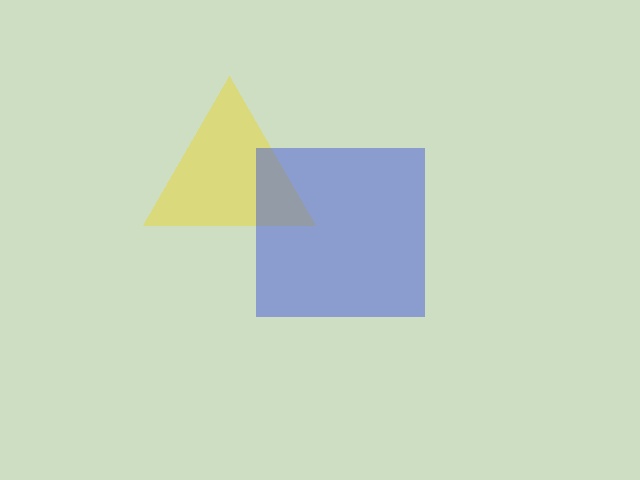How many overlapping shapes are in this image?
There are 2 overlapping shapes in the image.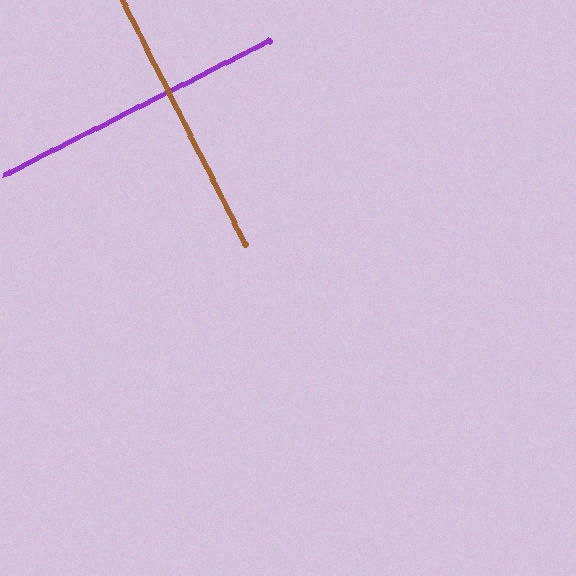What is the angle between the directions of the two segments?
Approximately 90 degrees.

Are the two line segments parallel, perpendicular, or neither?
Perpendicular — they meet at approximately 90°.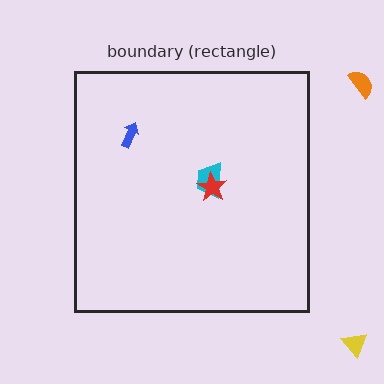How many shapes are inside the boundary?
3 inside, 2 outside.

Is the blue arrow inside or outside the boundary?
Inside.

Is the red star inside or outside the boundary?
Inside.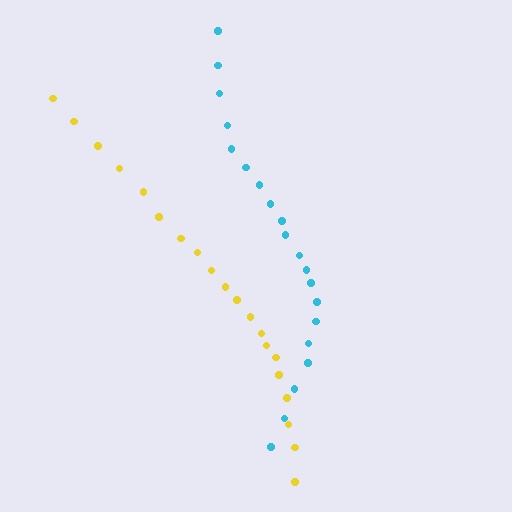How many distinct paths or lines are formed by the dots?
There are 2 distinct paths.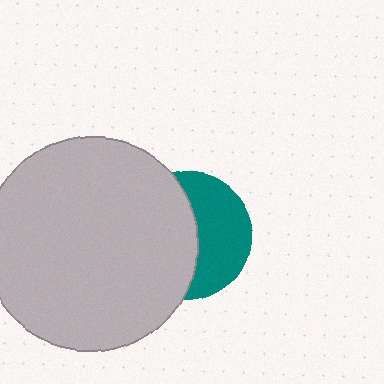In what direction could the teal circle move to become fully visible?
The teal circle could move right. That would shift it out from behind the light gray circle entirely.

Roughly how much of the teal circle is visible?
About half of it is visible (roughly 46%).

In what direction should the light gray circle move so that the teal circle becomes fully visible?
The light gray circle should move left. That is the shortest direction to clear the overlap and leave the teal circle fully visible.